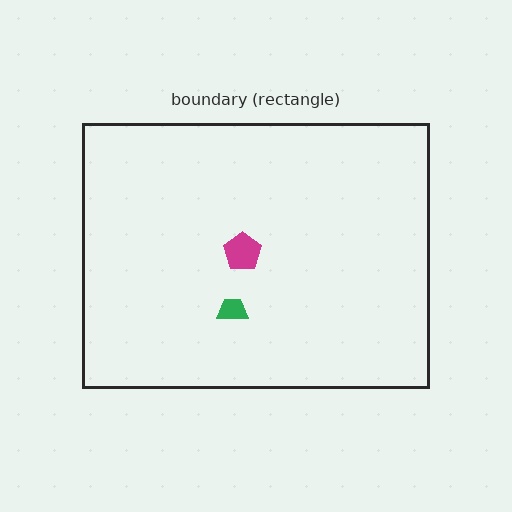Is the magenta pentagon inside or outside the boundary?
Inside.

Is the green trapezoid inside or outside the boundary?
Inside.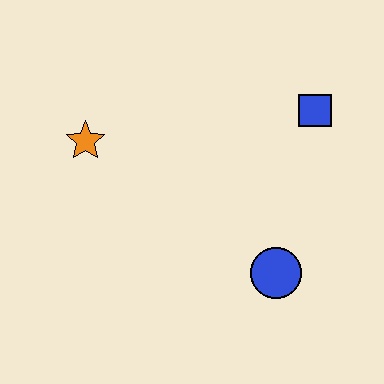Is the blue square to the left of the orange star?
No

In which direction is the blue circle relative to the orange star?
The blue circle is to the right of the orange star.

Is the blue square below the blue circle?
No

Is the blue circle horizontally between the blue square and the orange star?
Yes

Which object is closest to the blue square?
The blue circle is closest to the blue square.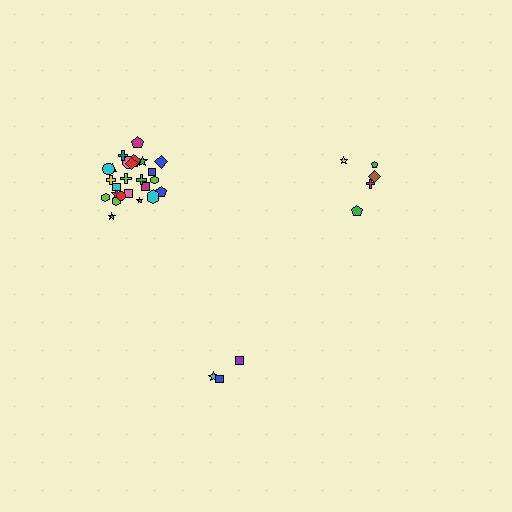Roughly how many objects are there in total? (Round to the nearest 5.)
Roughly 35 objects in total.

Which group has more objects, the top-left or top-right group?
The top-left group.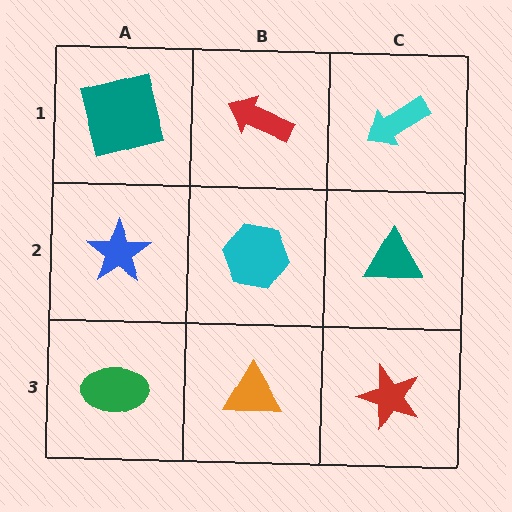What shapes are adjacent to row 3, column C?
A teal triangle (row 2, column C), an orange triangle (row 3, column B).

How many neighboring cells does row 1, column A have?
2.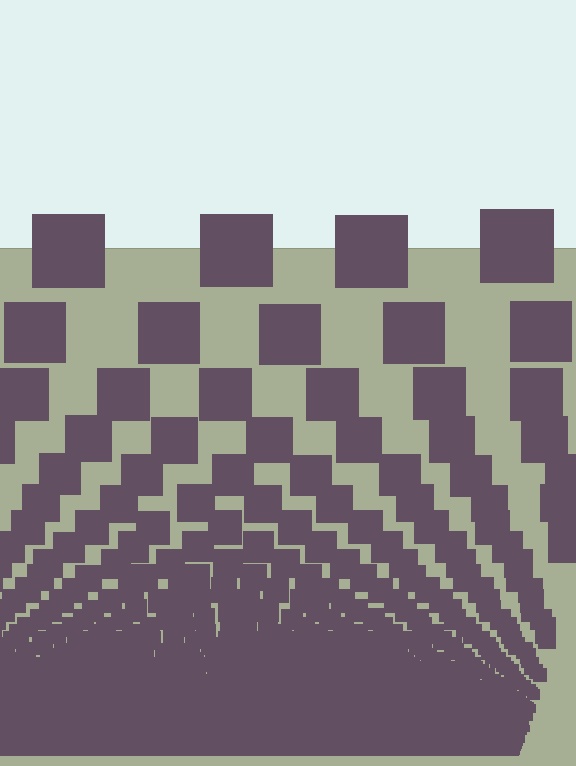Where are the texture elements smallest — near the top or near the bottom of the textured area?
Near the bottom.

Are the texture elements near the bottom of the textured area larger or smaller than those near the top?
Smaller. The gradient is inverted — elements near the bottom are smaller and denser.